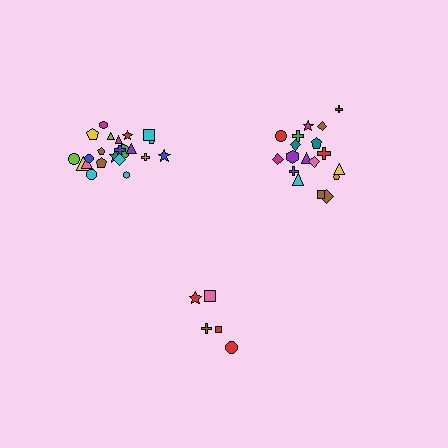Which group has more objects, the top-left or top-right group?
The top-left group.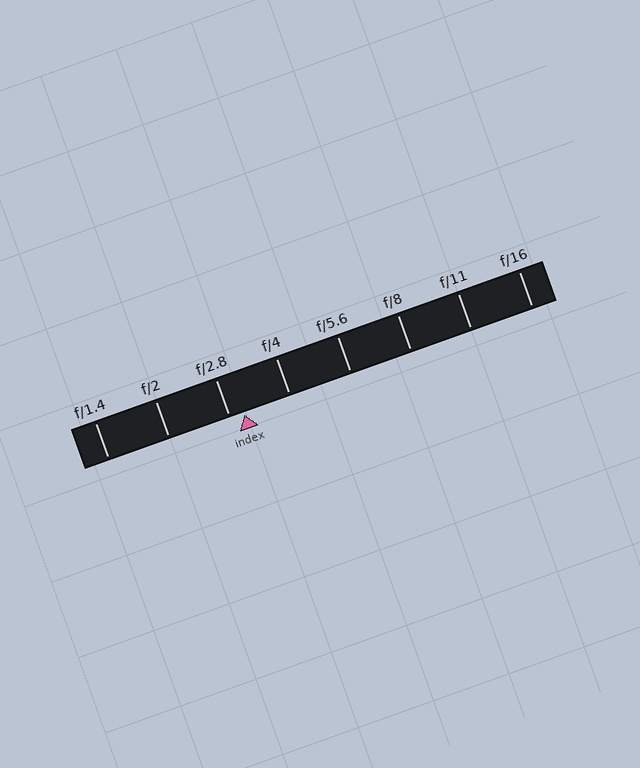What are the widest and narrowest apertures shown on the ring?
The widest aperture shown is f/1.4 and the narrowest is f/16.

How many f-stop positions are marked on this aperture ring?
There are 8 f-stop positions marked.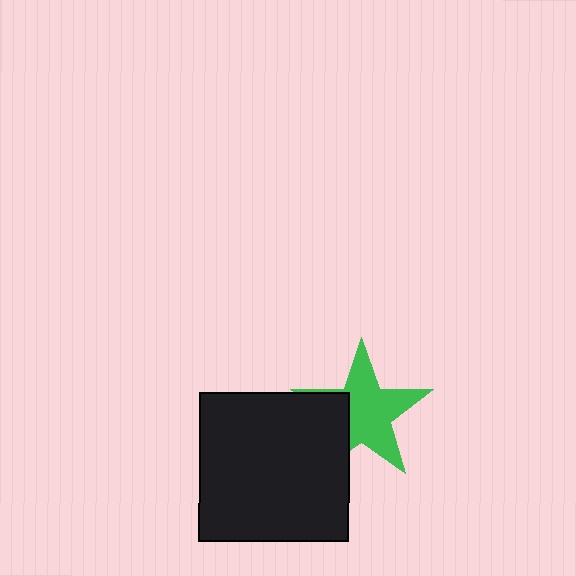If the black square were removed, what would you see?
You would see the complete green star.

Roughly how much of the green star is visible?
Most of it is visible (roughly 70%).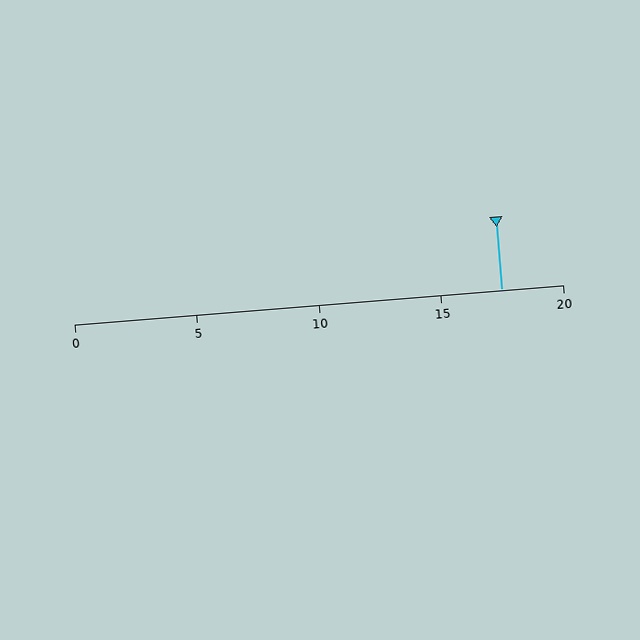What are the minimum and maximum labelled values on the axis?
The axis runs from 0 to 20.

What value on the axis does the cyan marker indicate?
The marker indicates approximately 17.5.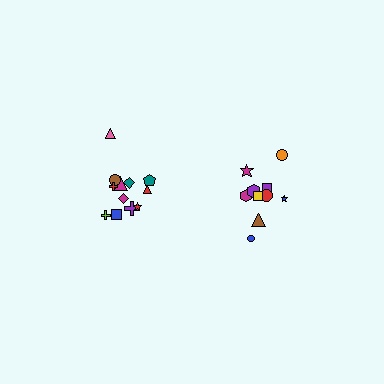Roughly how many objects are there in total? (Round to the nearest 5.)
Roughly 20 objects in total.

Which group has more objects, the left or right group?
The left group.